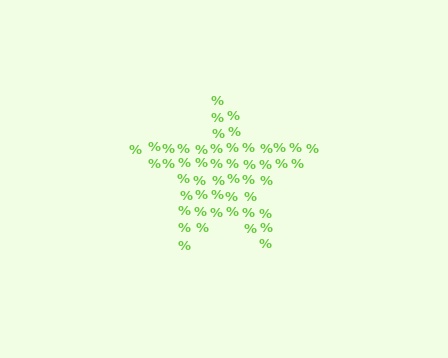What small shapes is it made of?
It is made of small percent signs.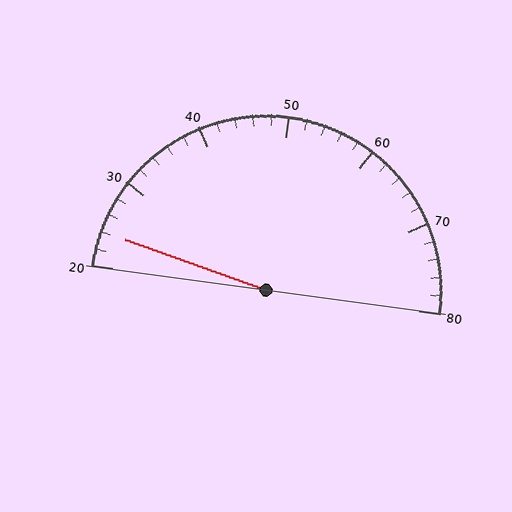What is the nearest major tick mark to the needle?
The nearest major tick mark is 20.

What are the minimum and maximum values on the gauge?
The gauge ranges from 20 to 80.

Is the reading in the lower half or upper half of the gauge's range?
The reading is in the lower half of the range (20 to 80).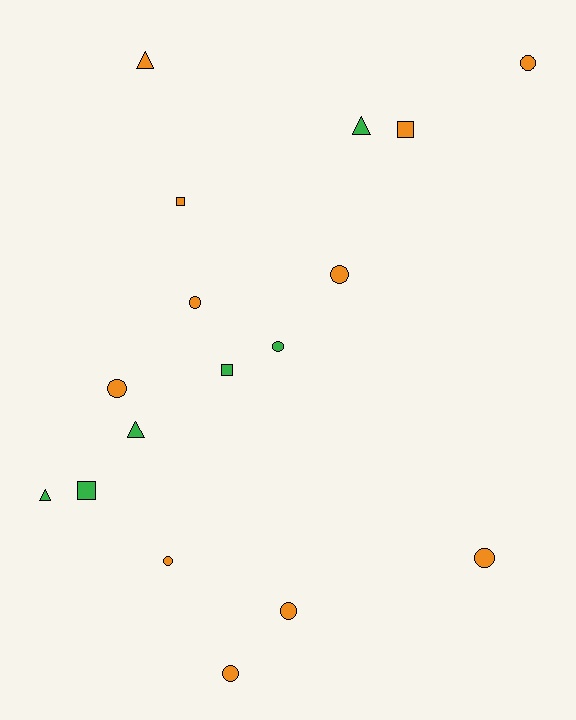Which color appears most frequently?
Orange, with 11 objects.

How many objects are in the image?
There are 17 objects.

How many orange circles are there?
There are 8 orange circles.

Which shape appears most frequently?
Circle, with 9 objects.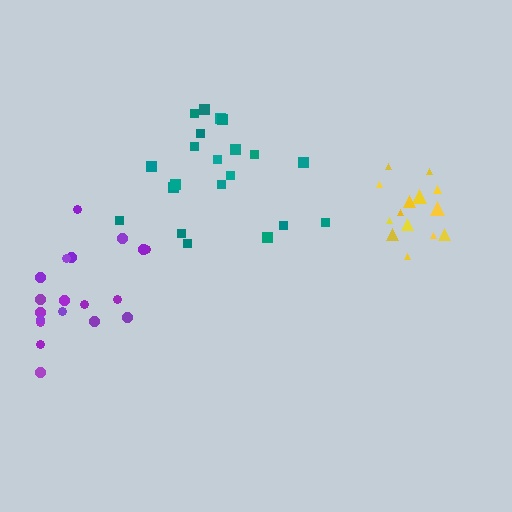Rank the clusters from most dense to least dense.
yellow, teal, purple.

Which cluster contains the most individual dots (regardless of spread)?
Teal (21).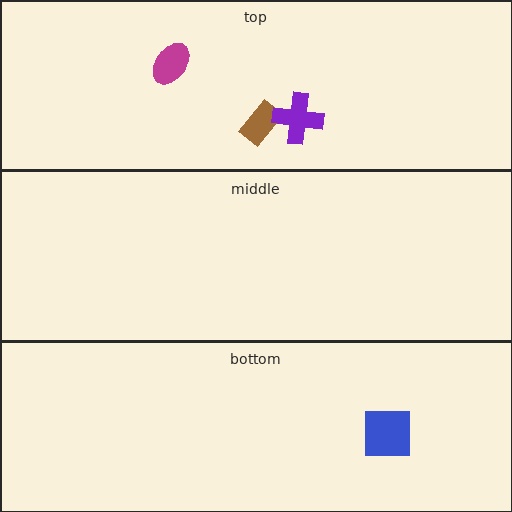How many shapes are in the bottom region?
1.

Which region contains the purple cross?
The top region.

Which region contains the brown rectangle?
The top region.